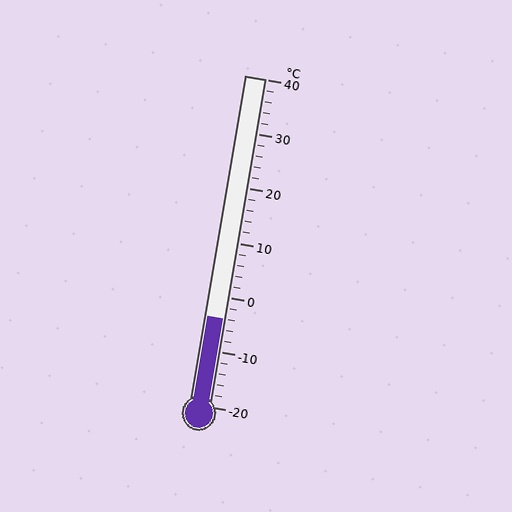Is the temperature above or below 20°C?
The temperature is below 20°C.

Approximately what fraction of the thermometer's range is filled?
The thermometer is filled to approximately 25% of its range.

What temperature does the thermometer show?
The thermometer shows approximately -4°C.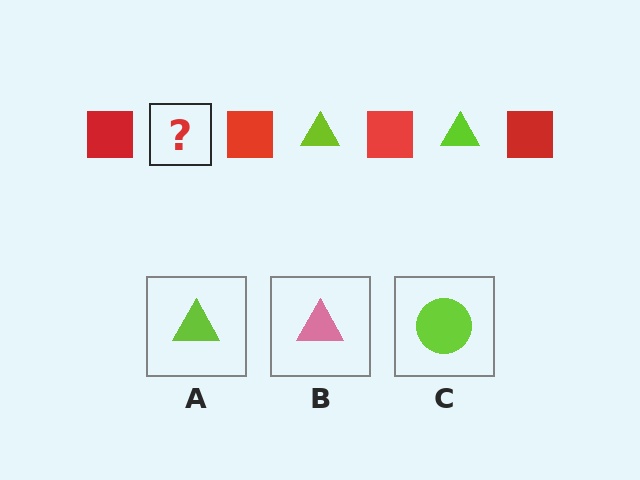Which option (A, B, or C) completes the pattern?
A.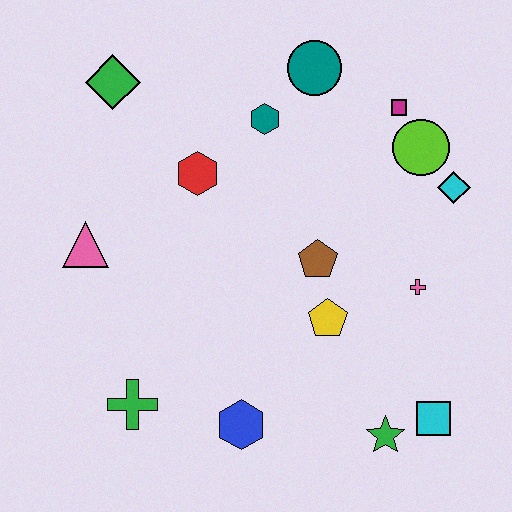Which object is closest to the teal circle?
The teal hexagon is closest to the teal circle.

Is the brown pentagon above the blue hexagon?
Yes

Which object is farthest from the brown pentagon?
The green diamond is farthest from the brown pentagon.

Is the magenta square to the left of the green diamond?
No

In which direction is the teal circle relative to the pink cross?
The teal circle is above the pink cross.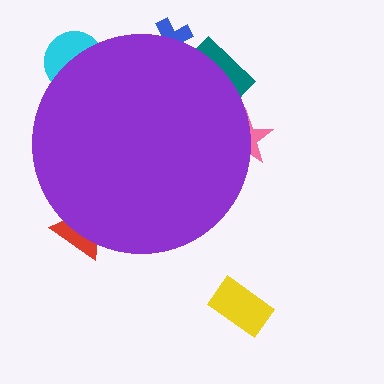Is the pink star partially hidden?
Yes, the pink star is partially hidden behind the purple circle.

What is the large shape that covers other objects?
A purple circle.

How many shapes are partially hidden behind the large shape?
5 shapes are partially hidden.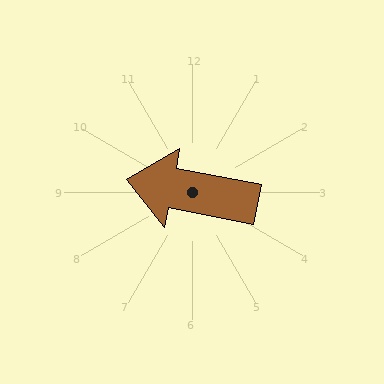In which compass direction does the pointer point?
West.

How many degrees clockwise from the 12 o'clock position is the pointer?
Approximately 281 degrees.